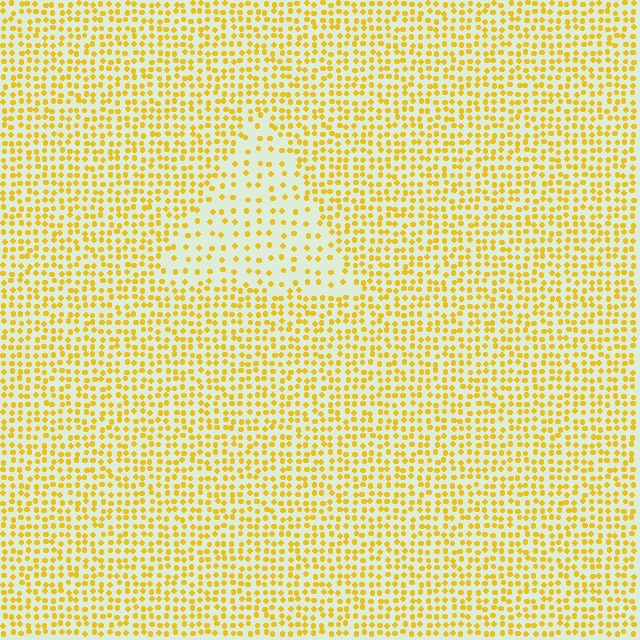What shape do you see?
I see a triangle.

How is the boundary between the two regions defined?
The boundary is defined by a change in element density (approximately 2.2x ratio). All elements are the same color, size, and shape.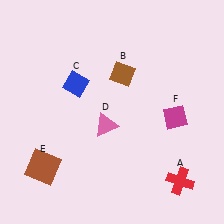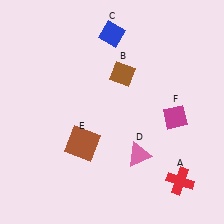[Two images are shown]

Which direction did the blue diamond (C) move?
The blue diamond (C) moved up.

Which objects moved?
The objects that moved are: the blue diamond (C), the pink triangle (D), the brown square (E).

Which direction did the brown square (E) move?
The brown square (E) moved right.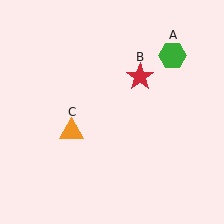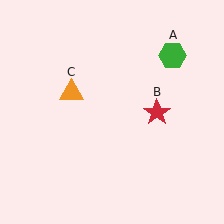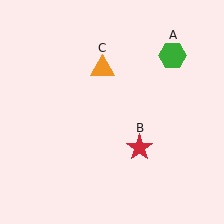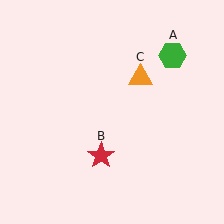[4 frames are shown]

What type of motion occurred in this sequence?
The red star (object B), orange triangle (object C) rotated clockwise around the center of the scene.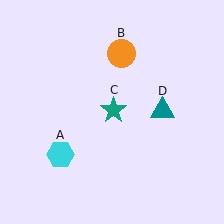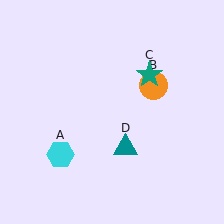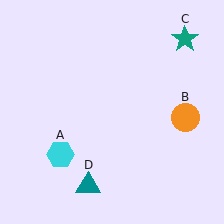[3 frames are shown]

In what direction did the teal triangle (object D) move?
The teal triangle (object D) moved down and to the left.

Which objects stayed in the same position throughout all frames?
Cyan hexagon (object A) remained stationary.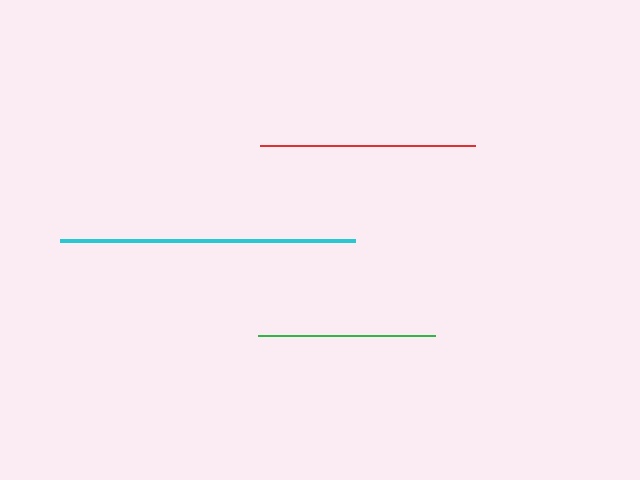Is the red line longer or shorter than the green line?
The red line is longer than the green line.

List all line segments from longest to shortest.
From longest to shortest: cyan, red, green.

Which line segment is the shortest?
The green line is the shortest at approximately 177 pixels.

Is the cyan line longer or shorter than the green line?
The cyan line is longer than the green line.